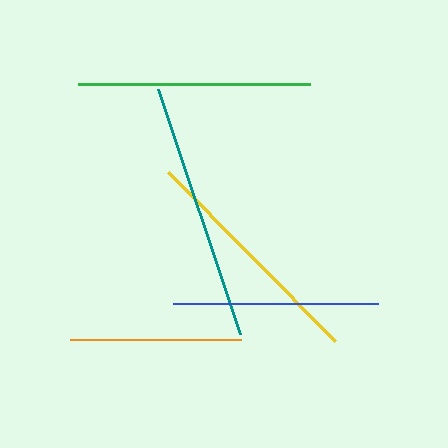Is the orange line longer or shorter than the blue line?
The blue line is longer than the orange line.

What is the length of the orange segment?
The orange segment is approximately 171 pixels long.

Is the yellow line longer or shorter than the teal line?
The teal line is longer than the yellow line.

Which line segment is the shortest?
The orange line is the shortest at approximately 171 pixels.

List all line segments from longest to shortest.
From longest to shortest: teal, yellow, green, blue, orange.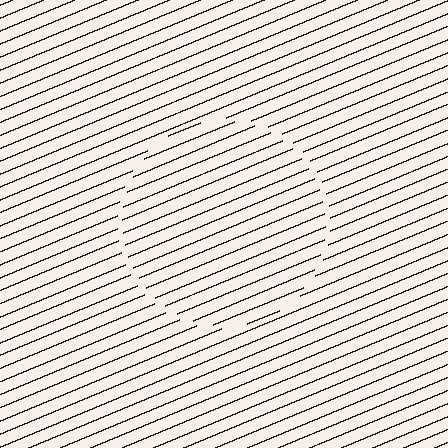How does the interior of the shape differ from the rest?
The interior of the shape contains the same grating, shifted by half a period — the contour is defined by the phase discontinuity where line-ends from the inner and outer gratings abut.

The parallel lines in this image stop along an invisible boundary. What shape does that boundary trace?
An illusory circle. The interior of the shape contains the same grating, shifted by half a period — the contour is defined by the phase discontinuity where line-ends from the inner and outer gratings abut.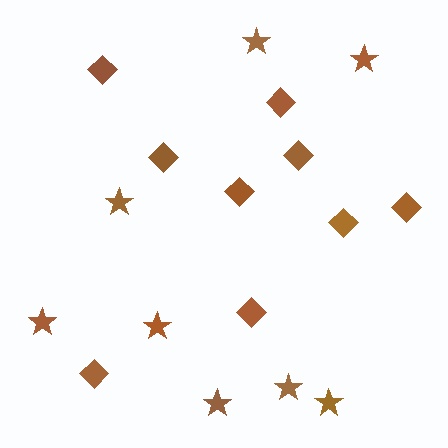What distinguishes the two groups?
There are 2 groups: one group of stars (8) and one group of diamonds (9).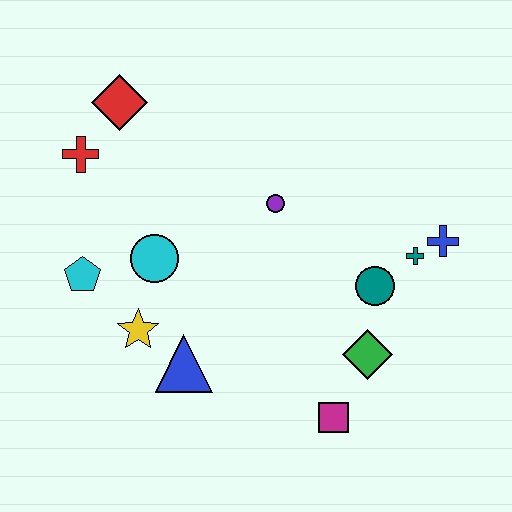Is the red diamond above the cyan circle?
Yes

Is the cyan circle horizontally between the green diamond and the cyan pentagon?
Yes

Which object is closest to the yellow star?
The blue triangle is closest to the yellow star.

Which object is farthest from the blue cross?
The red cross is farthest from the blue cross.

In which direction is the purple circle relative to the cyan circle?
The purple circle is to the right of the cyan circle.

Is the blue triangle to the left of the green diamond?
Yes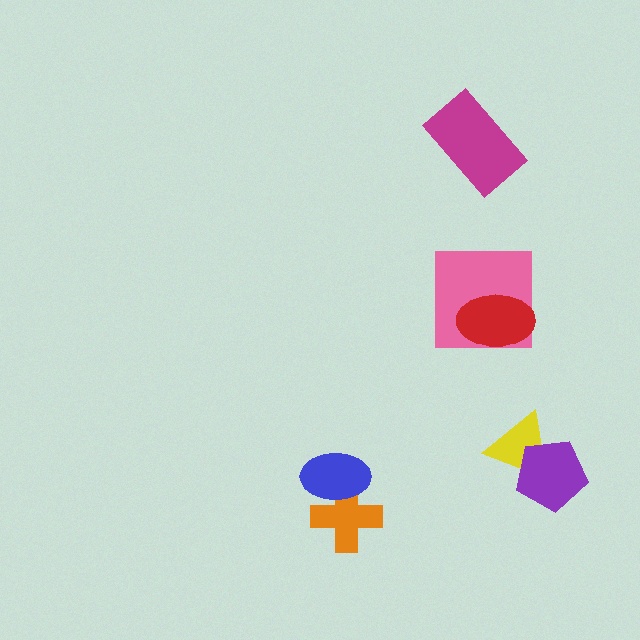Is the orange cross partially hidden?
Yes, it is partially covered by another shape.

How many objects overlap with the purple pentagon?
1 object overlaps with the purple pentagon.